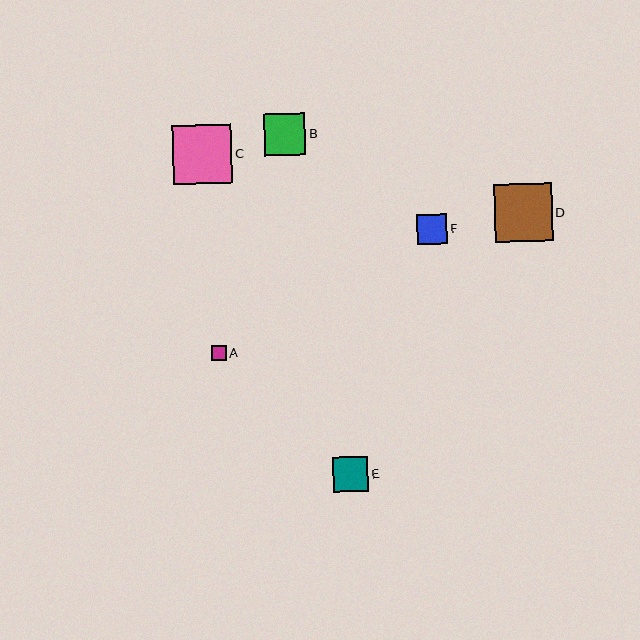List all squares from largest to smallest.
From largest to smallest: C, D, B, E, F, A.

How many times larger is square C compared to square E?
Square C is approximately 1.7 times the size of square E.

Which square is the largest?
Square C is the largest with a size of approximately 59 pixels.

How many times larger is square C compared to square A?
Square C is approximately 3.9 times the size of square A.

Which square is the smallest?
Square A is the smallest with a size of approximately 15 pixels.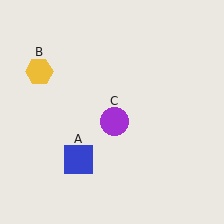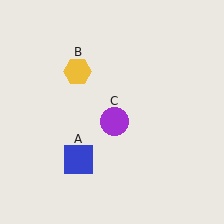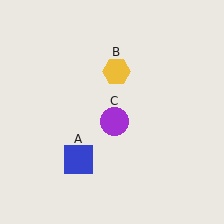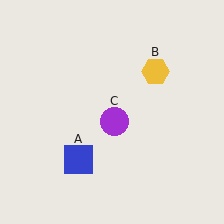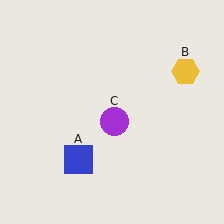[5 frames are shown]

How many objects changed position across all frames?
1 object changed position: yellow hexagon (object B).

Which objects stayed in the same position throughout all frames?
Blue square (object A) and purple circle (object C) remained stationary.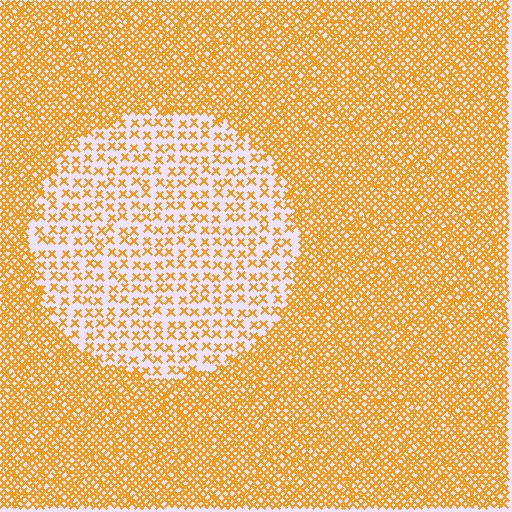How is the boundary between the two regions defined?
The boundary is defined by a change in element density (approximately 2.7x ratio). All elements are the same color, size, and shape.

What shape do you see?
I see a circle.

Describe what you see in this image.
The image contains small orange elements arranged at two different densities. A circle-shaped region is visible where the elements are less densely packed than the surrounding area.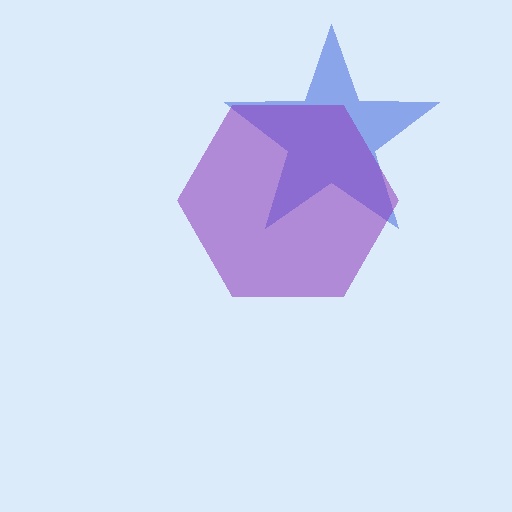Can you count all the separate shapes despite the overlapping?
Yes, there are 2 separate shapes.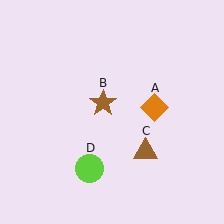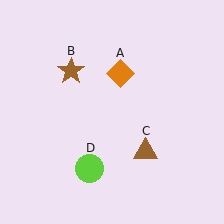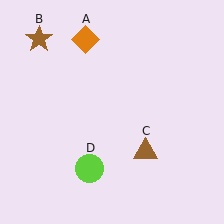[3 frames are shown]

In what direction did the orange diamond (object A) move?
The orange diamond (object A) moved up and to the left.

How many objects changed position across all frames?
2 objects changed position: orange diamond (object A), brown star (object B).